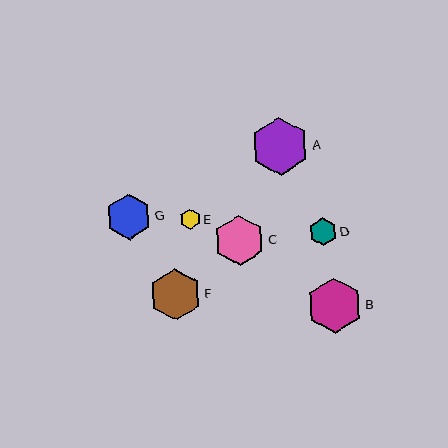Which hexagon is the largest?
Hexagon A is the largest with a size of approximately 58 pixels.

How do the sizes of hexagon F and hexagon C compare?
Hexagon F and hexagon C are approximately the same size.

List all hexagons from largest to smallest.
From largest to smallest: A, B, F, C, G, D, E.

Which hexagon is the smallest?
Hexagon E is the smallest with a size of approximately 20 pixels.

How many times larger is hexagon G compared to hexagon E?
Hexagon G is approximately 2.3 times the size of hexagon E.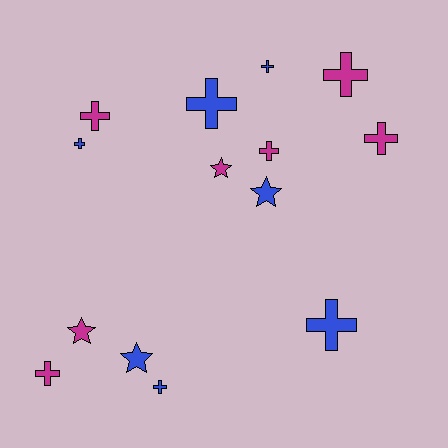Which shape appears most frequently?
Cross, with 10 objects.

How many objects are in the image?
There are 14 objects.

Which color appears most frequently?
Magenta, with 7 objects.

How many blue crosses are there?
There are 5 blue crosses.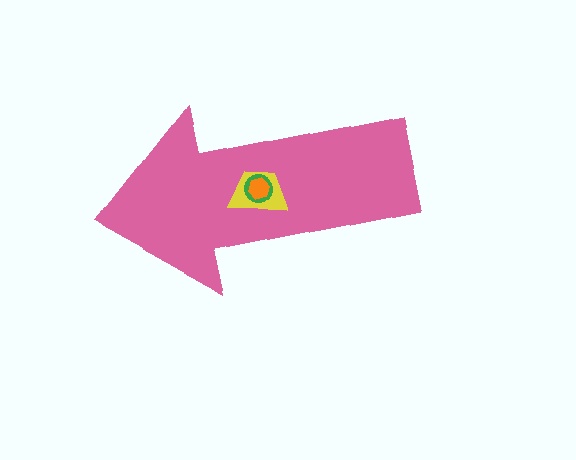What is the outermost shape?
The pink arrow.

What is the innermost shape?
The orange hexagon.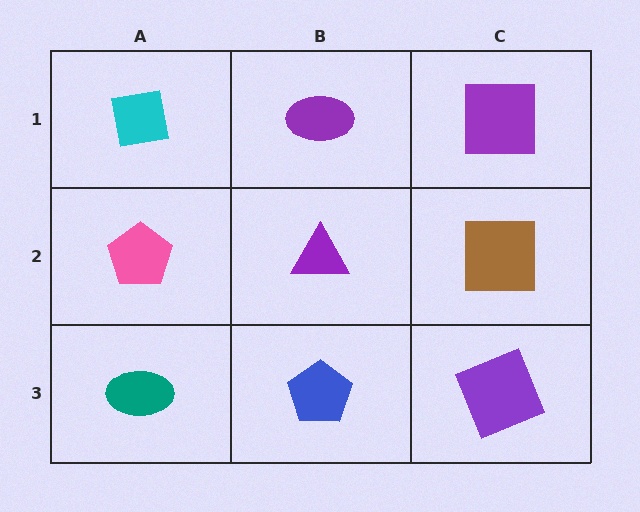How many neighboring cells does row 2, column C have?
3.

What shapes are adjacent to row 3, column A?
A pink pentagon (row 2, column A), a blue pentagon (row 3, column B).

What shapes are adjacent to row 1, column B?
A purple triangle (row 2, column B), a cyan square (row 1, column A), a purple square (row 1, column C).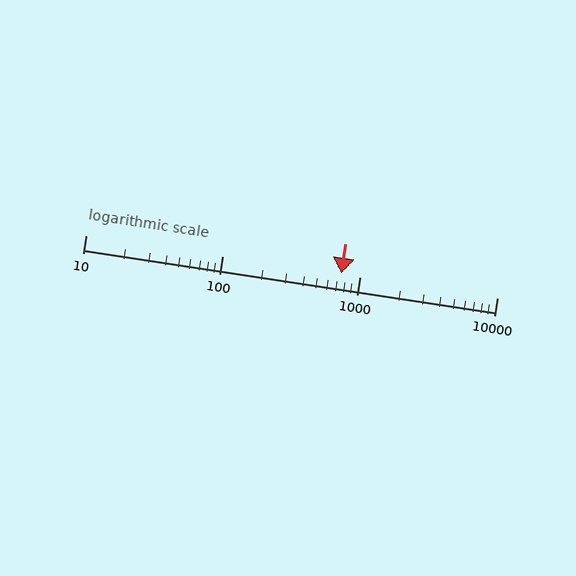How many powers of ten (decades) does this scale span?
The scale spans 3 decades, from 10 to 10000.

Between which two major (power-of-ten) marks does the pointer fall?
The pointer is between 100 and 1000.